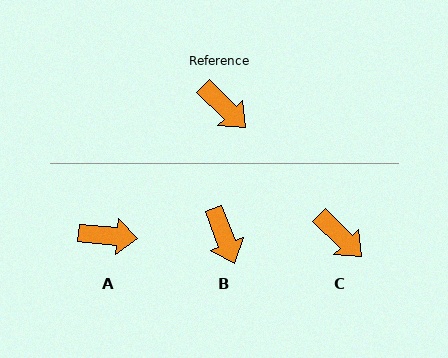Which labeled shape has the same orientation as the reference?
C.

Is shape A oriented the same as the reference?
No, it is off by about 39 degrees.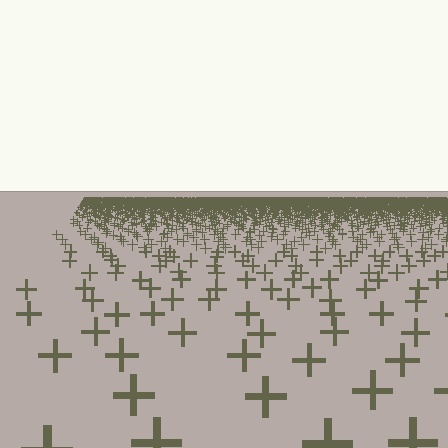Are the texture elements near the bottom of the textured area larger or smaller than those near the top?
Larger. Near the bottom, elements are closer to the viewer and appear at a bigger on-screen size.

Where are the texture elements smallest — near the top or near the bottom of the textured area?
Near the top.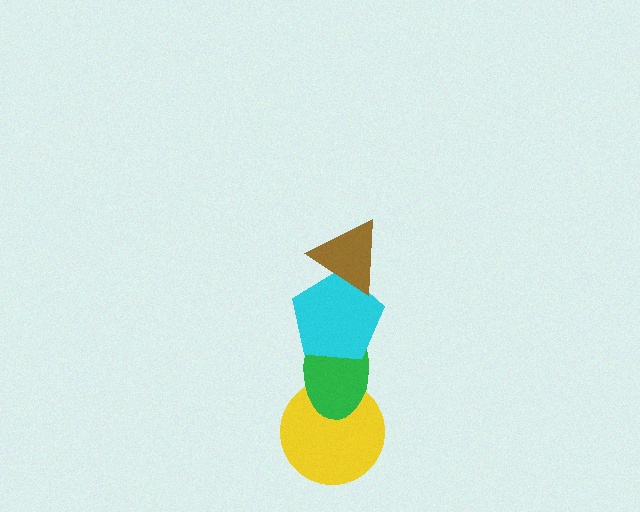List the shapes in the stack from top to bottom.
From top to bottom: the brown triangle, the cyan pentagon, the green ellipse, the yellow circle.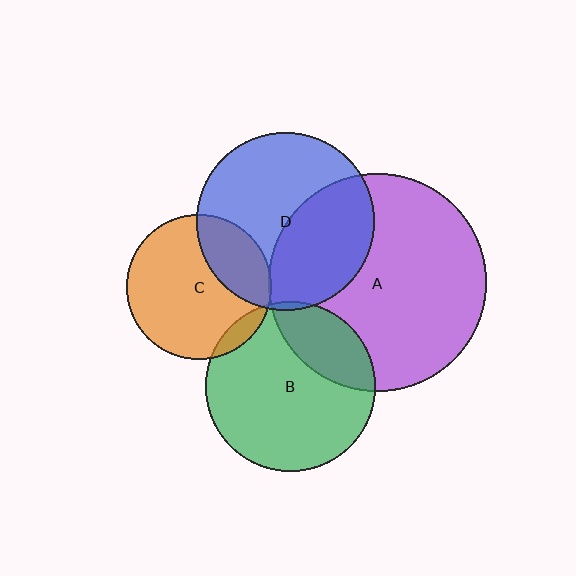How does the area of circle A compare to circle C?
Approximately 2.2 times.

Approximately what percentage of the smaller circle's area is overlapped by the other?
Approximately 5%.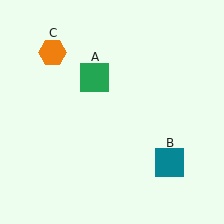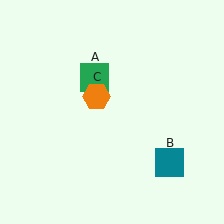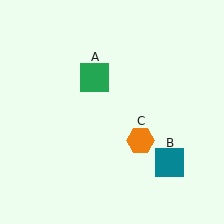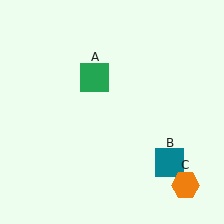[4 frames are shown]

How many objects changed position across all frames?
1 object changed position: orange hexagon (object C).